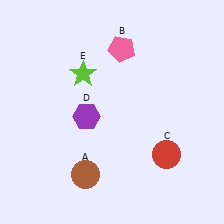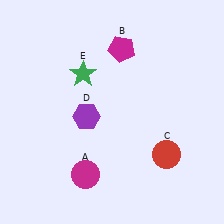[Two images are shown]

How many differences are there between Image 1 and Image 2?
There are 3 differences between the two images.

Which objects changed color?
A changed from brown to magenta. B changed from pink to magenta. E changed from lime to green.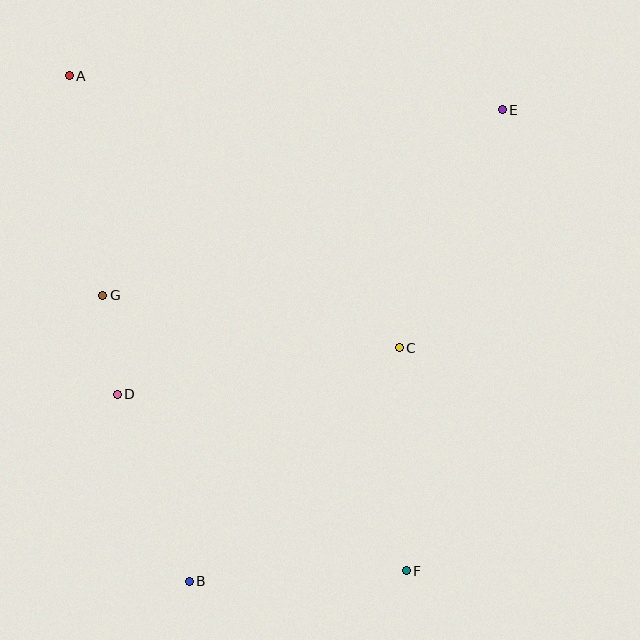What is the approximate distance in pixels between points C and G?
The distance between C and G is approximately 301 pixels.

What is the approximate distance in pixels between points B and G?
The distance between B and G is approximately 299 pixels.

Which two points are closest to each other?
Points D and G are closest to each other.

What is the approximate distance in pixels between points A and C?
The distance between A and C is approximately 428 pixels.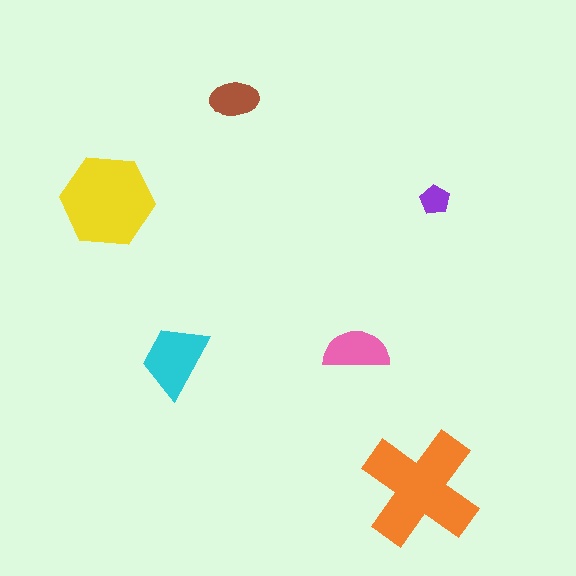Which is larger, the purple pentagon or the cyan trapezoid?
The cyan trapezoid.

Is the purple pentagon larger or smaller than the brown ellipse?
Smaller.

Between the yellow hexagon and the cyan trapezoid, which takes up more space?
The yellow hexagon.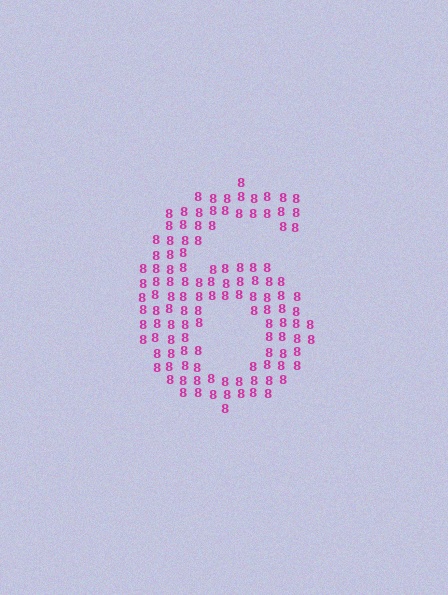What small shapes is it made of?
It is made of small digit 8's.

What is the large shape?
The large shape is the digit 6.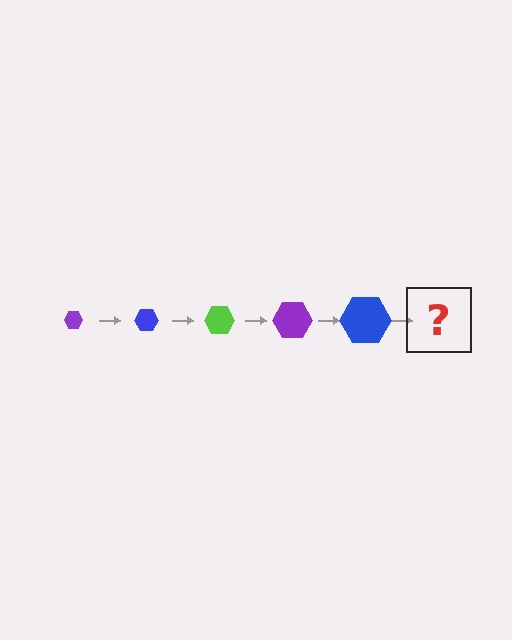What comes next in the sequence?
The next element should be a lime hexagon, larger than the previous one.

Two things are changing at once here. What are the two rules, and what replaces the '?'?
The two rules are that the hexagon grows larger each step and the color cycles through purple, blue, and lime. The '?' should be a lime hexagon, larger than the previous one.